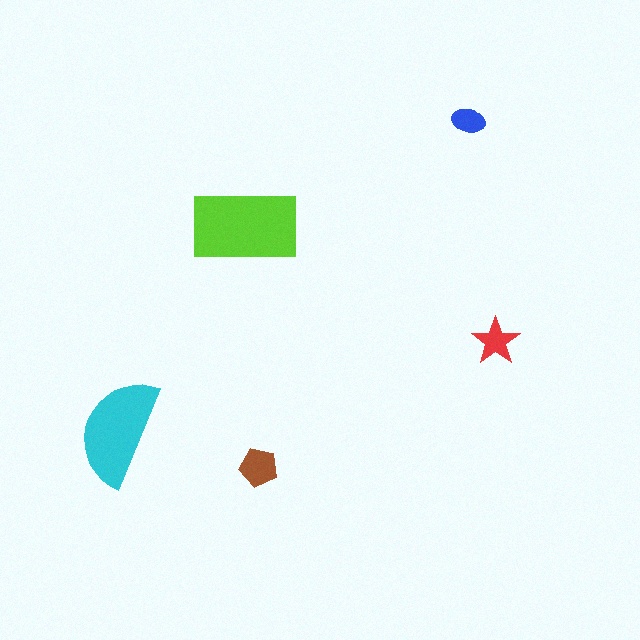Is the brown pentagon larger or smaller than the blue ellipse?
Larger.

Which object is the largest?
The lime rectangle.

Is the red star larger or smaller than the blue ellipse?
Larger.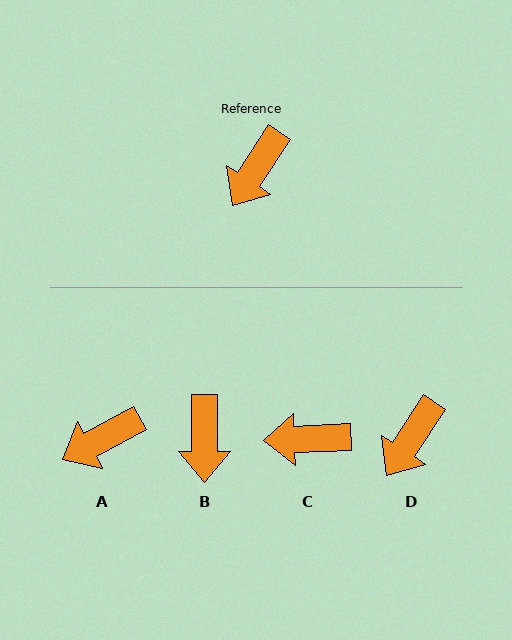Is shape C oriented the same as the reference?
No, it is off by about 55 degrees.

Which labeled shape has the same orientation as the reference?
D.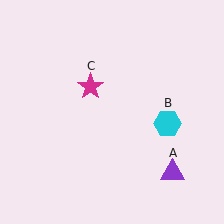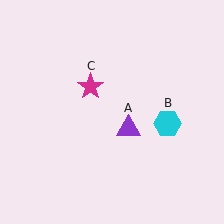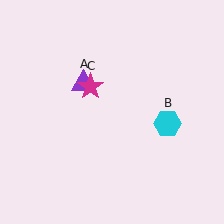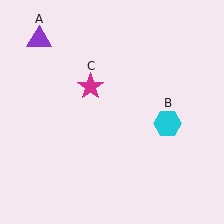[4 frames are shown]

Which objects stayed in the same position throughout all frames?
Cyan hexagon (object B) and magenta star (object C) remained stationary.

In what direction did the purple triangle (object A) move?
The purple triangle (object A) moved up and to the left.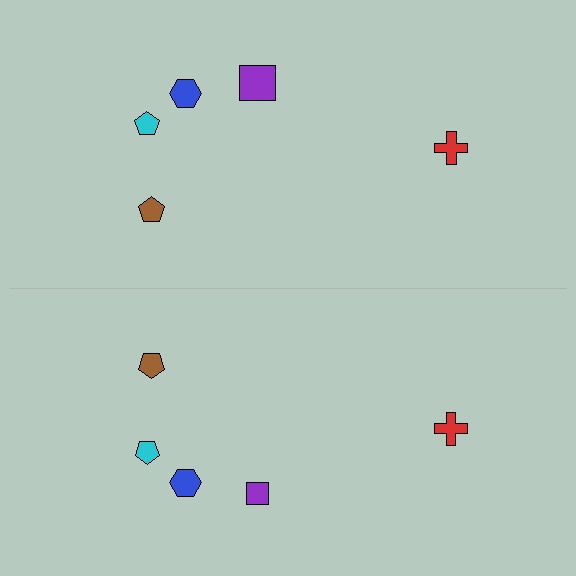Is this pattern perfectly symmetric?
No, the pattern is not perfectly symmetric. The purple square on the bottom side has a different size than its mirror counterpart.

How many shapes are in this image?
There are 10 shapes in this image.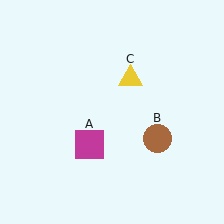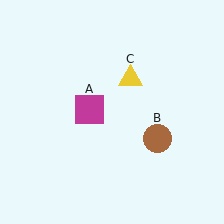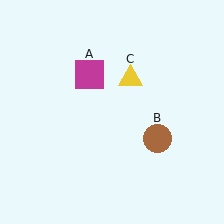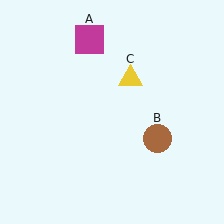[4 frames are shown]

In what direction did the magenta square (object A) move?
The magenta square (object A) moved up.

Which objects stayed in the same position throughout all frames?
Brown circle (object B) and yellow triangle (object C) remained stationary.